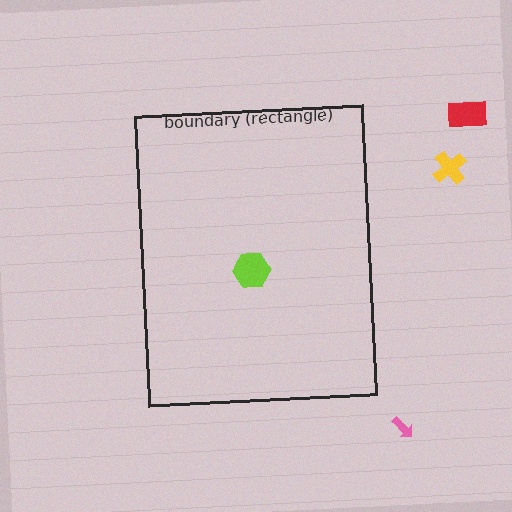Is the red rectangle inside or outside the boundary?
Outside.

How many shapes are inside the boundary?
1 inside, 3 outside.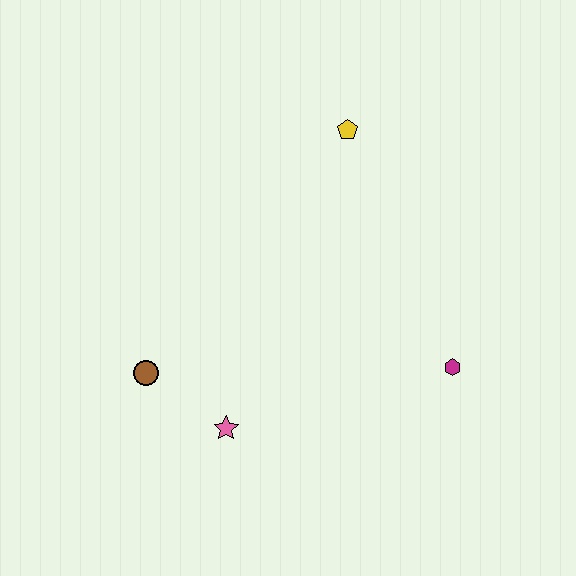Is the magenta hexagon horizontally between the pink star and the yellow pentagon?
No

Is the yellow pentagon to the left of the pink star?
No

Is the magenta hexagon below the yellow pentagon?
Yes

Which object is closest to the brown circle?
The pink star is closest to the brown circle.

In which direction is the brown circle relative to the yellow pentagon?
The brown circle is below the yellow pentagon.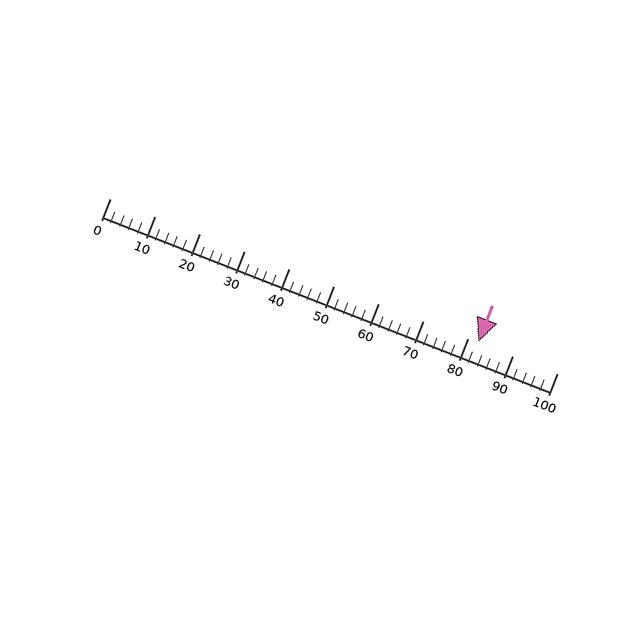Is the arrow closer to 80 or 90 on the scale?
The arrow is closer to 80.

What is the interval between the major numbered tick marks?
The major tick marks are spaced 10 units apart.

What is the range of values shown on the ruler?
The ruler shows values from 0 to 100.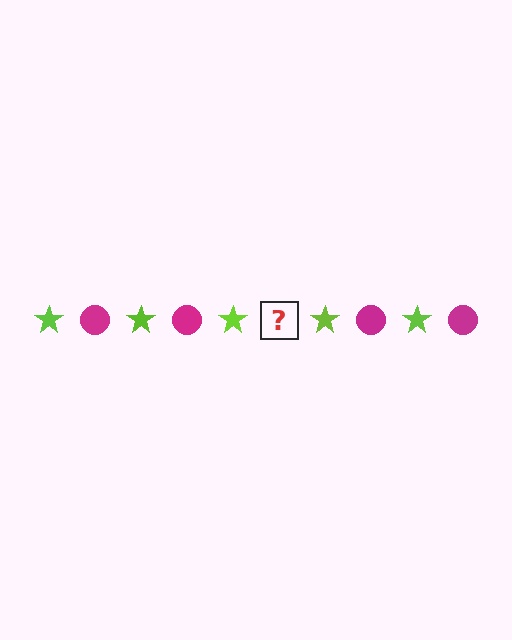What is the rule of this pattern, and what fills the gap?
The rule is that the pattern alternates between lime star and magenta circle. The gap should be filled with a magenta circle.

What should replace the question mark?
The question mark should be replaced with a magenta circle.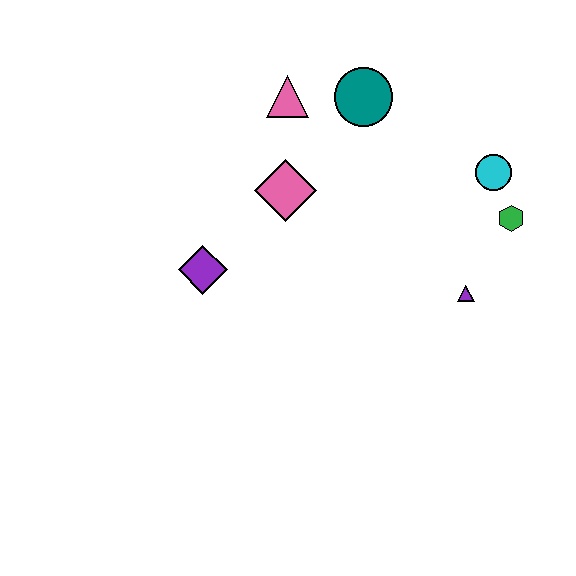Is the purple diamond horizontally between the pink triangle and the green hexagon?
No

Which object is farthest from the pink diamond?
The green hexagon is farthest from the pink diamond.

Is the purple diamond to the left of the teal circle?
Yes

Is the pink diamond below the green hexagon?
No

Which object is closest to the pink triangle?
The teal circle is closest to the pink triangle.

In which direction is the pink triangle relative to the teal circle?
The pink triangle is to the left of the teal circle.